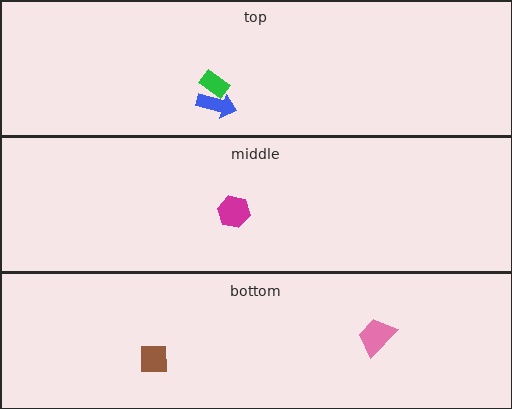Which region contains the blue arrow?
The top region.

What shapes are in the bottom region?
The brown square, the pink trapezoid.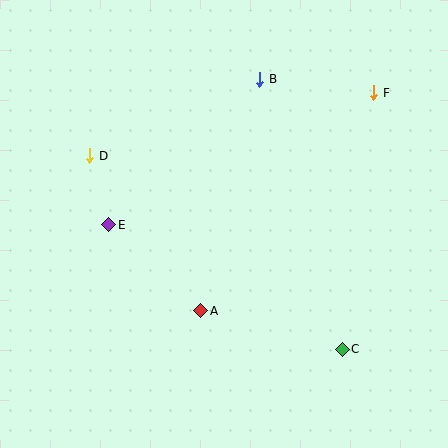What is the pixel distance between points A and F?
The distance between A and F is 278 pixels.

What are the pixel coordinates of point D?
Point D is at (90, 156).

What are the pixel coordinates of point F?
Point F is at (374, 93).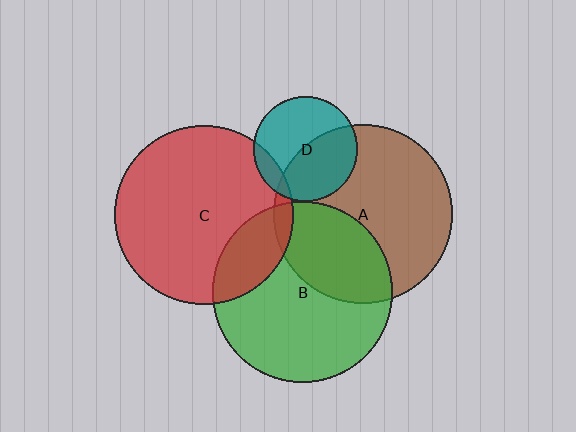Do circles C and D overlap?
Yes.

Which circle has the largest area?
Circle B (green).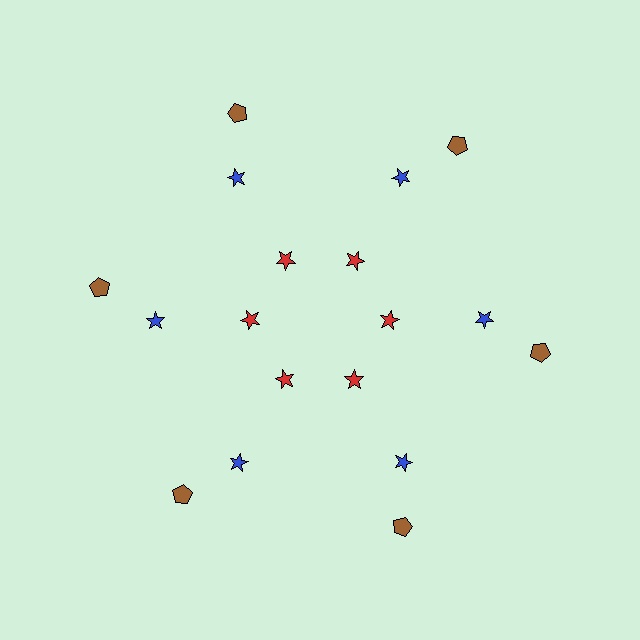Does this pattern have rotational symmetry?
Yes, this pattern has 6-fold rotational symmetry. It looks the same after rotating 60 degrees around the center.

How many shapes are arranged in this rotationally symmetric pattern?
There are 18 shapes, arranged in 6 groups of 3.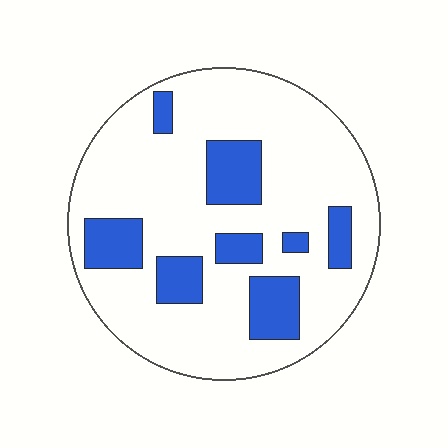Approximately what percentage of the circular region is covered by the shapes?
Approximately 20%.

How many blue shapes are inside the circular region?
8.